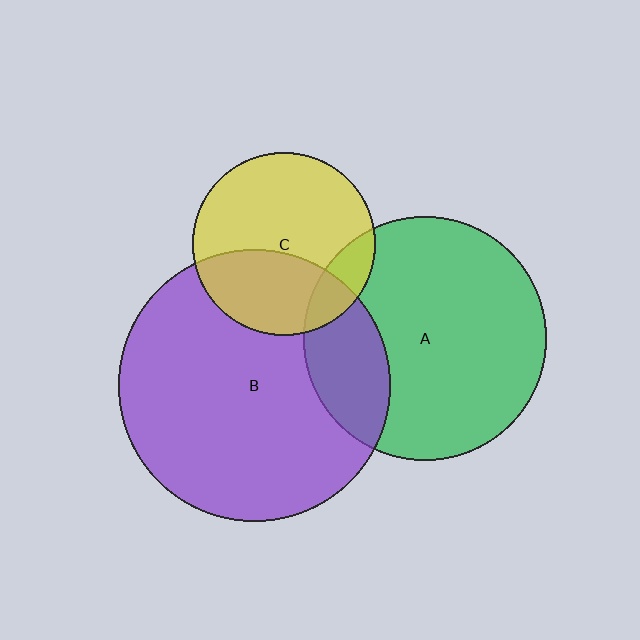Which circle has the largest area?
Circle B (purple).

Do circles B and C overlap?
Yes.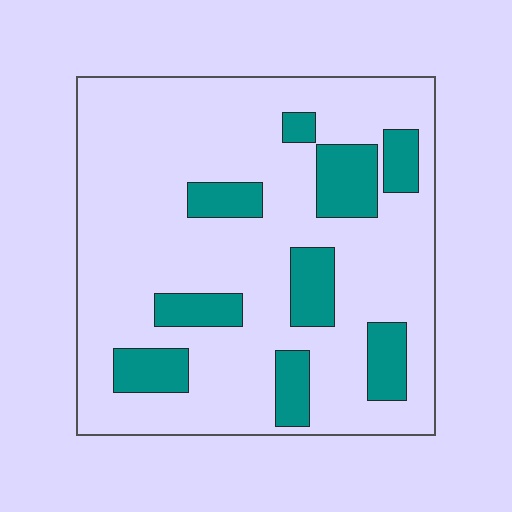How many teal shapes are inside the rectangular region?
9.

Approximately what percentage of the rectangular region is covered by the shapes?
Approximately 20%.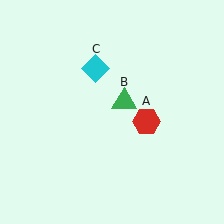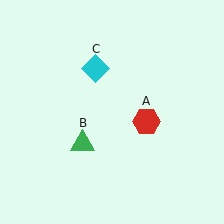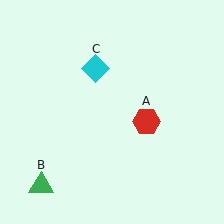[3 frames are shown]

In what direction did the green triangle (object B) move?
The green triangle (object B) moved down and to the left.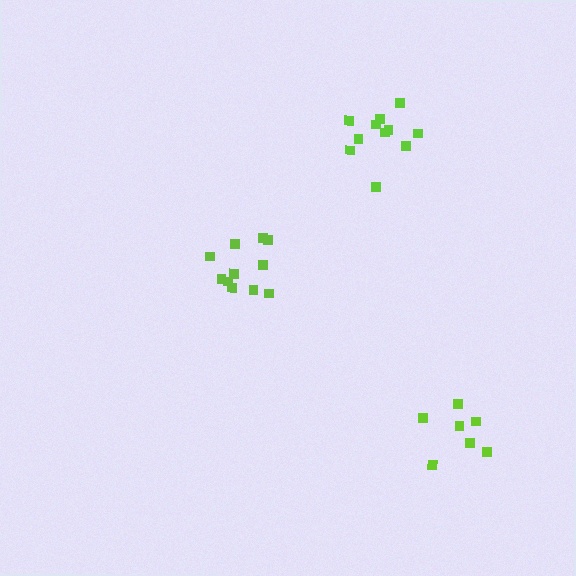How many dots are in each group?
Group 1: 11 dots, Group 2: 11 dots, Group 3: 7 dots (29 total).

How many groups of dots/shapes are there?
There are 3 groups.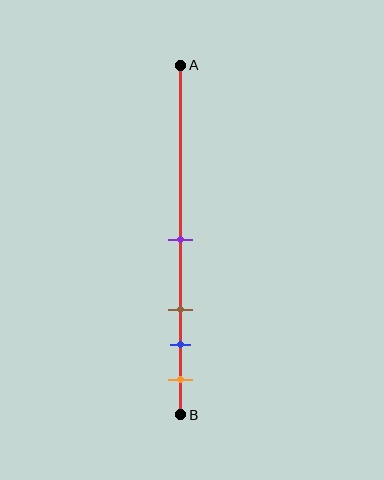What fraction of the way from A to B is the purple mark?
The purple mark is approximately 50% (0.5) of the way from A to B.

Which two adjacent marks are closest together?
The blue and orange marks are the closest adjacent pair.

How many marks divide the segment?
There are 4 marks dividing the segment.